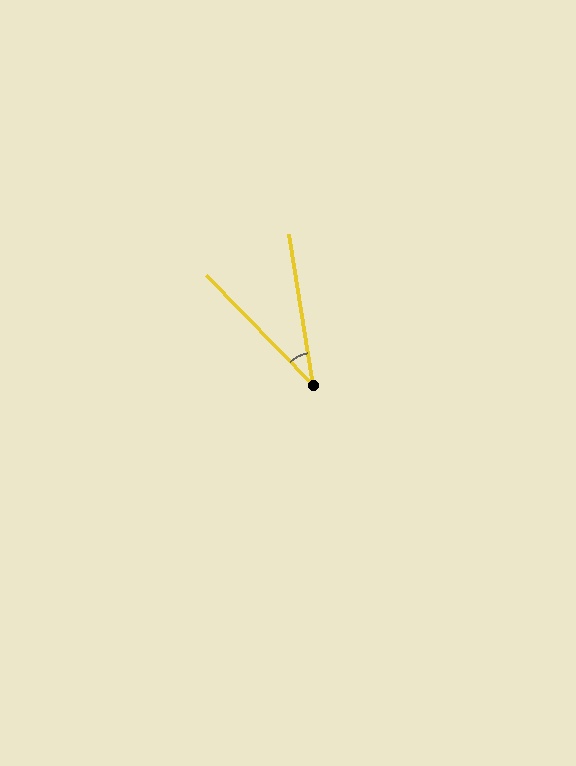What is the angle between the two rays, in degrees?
Approximately 35 degrees.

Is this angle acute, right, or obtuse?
It is acute.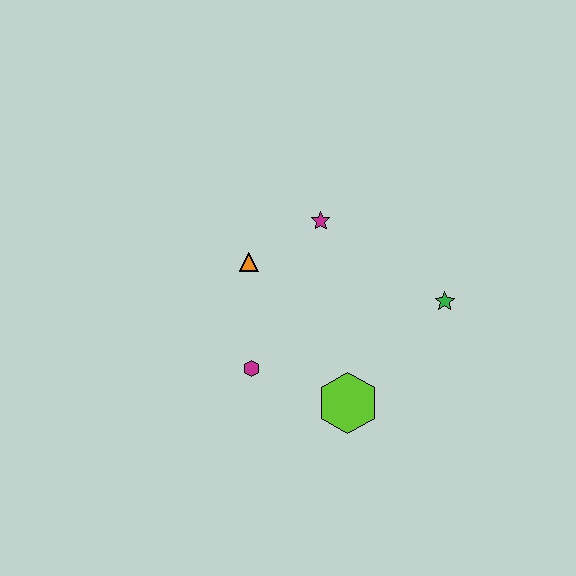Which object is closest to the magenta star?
The orange triangle is closest to the magenta star.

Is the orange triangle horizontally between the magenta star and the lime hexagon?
No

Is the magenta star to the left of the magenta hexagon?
No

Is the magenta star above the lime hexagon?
Yes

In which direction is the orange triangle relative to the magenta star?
The orange triangle is to the left of the magenta star.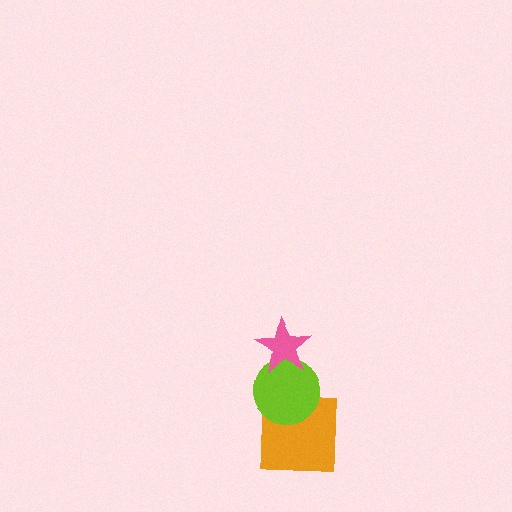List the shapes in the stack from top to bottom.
From top to bottom: the pink star, the lime circle, the orange square.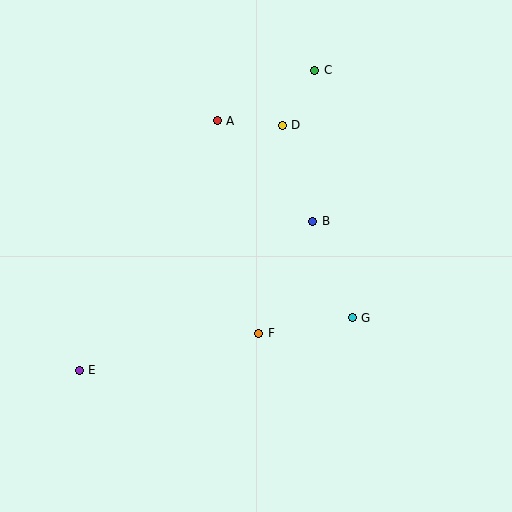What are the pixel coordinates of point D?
Point D is at (282, 125).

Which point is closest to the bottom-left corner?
Point E is closest to the bottom-left corner.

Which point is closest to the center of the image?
Point B at (313, 221) is closest to the center.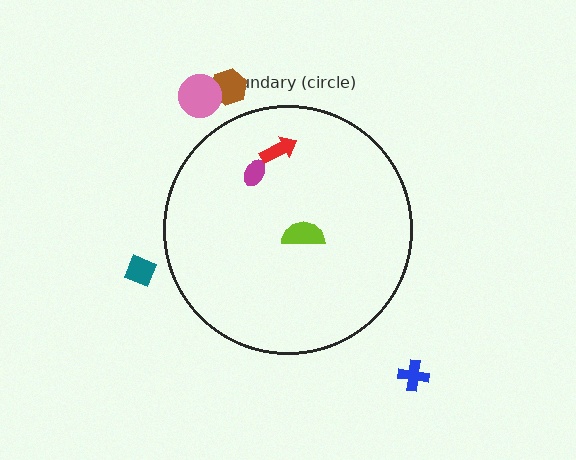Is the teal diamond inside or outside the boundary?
Outside.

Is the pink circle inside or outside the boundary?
Outside.